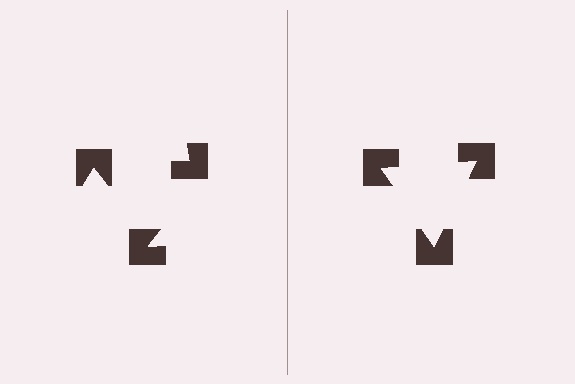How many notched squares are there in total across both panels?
6 — 3 on each side.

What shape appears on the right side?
An illusory triangle.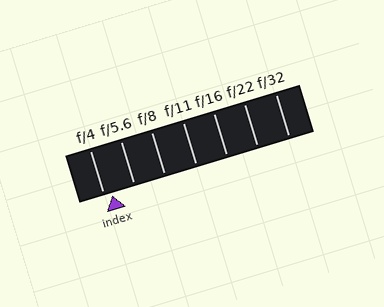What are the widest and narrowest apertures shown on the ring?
The widest aperture shown is f/4 and the narrowest is f/32.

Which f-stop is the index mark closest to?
The index mark is closest to f/4.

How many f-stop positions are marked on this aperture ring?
There are 7 f-stop positions marked.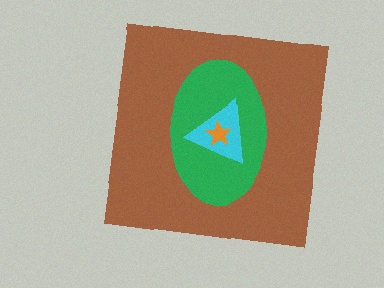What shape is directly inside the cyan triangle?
The orange star.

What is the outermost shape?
The brown square.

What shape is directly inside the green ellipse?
The cyan triangle.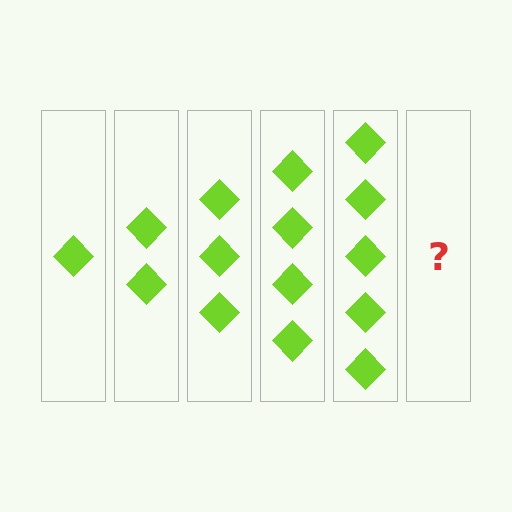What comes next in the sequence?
The next element should be 6 diamonds.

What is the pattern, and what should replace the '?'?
The pattern is that each step adds one more diamond. The '?' should be 6 diamonds.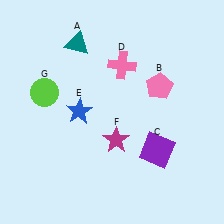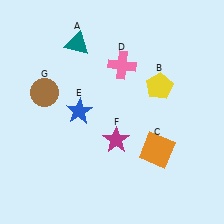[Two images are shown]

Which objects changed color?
B changed from pink to yellow. C changed from purple to orange. G changed from lime to brown.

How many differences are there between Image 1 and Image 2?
There are 3 differences between the two images.